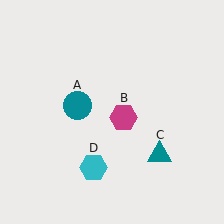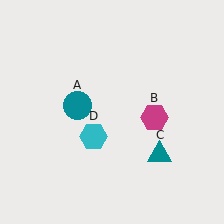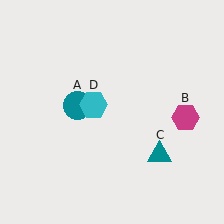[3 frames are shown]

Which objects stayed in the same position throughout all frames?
Teal circle (object A) and teal triangle (object C) remained stationary.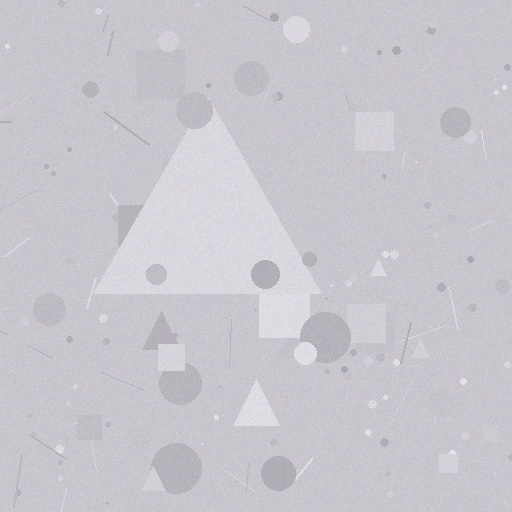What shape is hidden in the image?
A triangle is hidden in the image.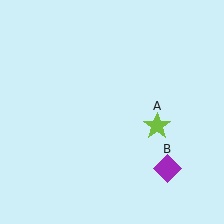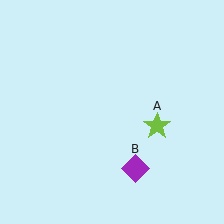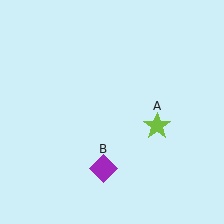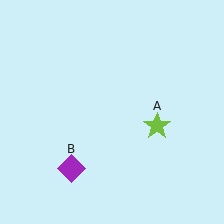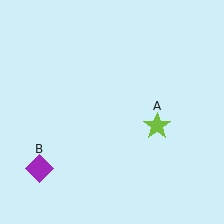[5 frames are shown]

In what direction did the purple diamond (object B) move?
The purple diamond (object B) moved left.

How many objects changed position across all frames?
1 object changed position: purple diamond (object B).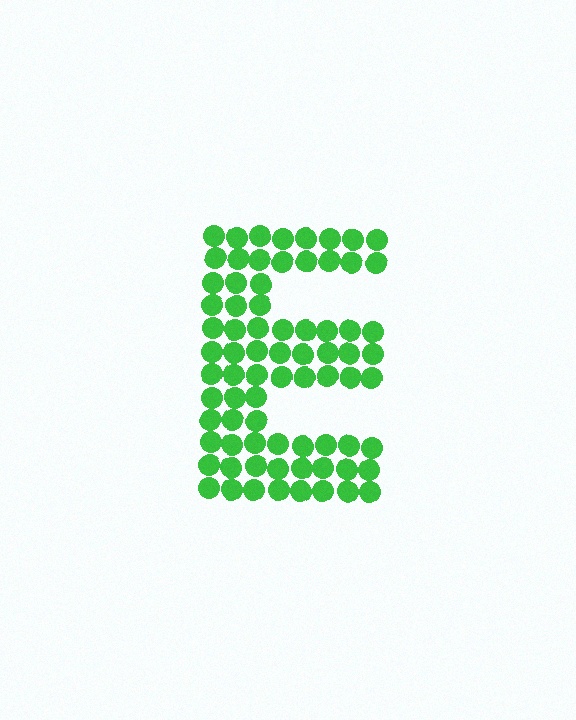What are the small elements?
The small elements are circles.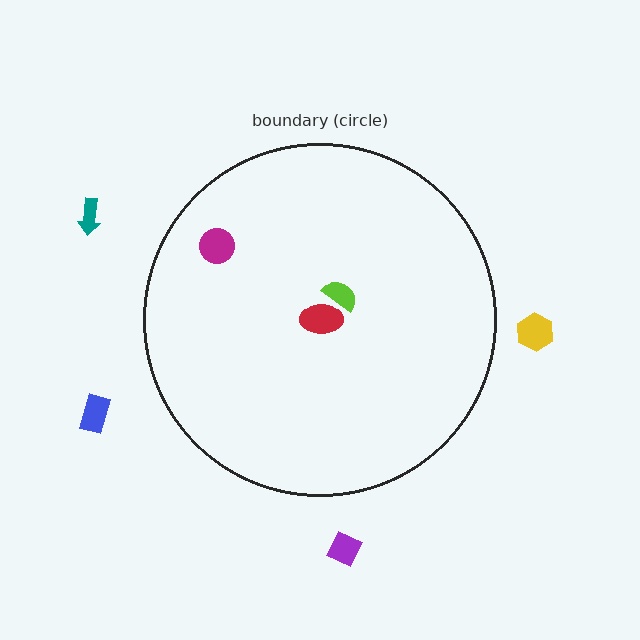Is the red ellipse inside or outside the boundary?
Inside.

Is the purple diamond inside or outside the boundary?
Outside.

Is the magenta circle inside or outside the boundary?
Inside.